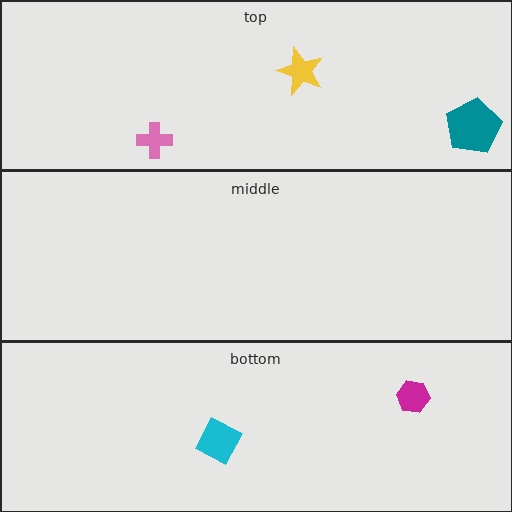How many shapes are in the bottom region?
2.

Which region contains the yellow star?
The top region.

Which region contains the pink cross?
The top region.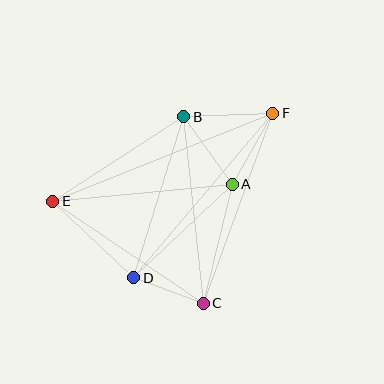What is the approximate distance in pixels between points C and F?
The distance between C and F is approximately 202 pixels.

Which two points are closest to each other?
Points C and D are closest to each other.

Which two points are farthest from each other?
Points E and F are farthest from each other.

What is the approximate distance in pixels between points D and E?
The distance between D and E is approximately 111 pixels.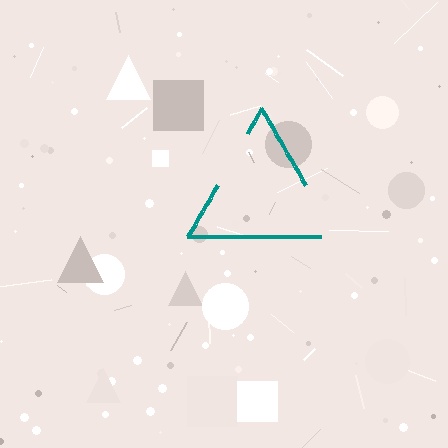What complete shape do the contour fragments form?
The contour fragments form a triangle.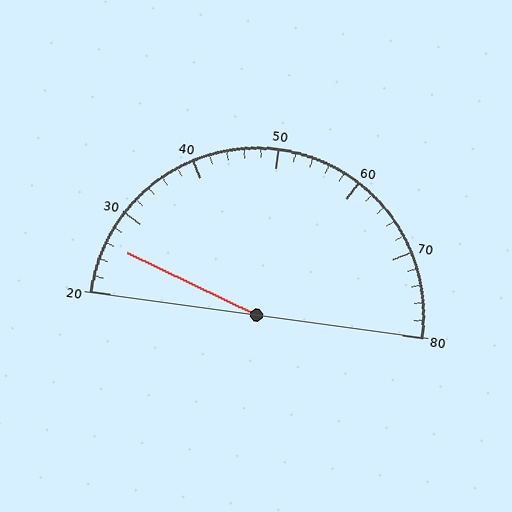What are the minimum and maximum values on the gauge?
The gauge ranges from 20 to 80.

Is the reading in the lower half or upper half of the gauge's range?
The reading is in the lower half of the range (20 to 80).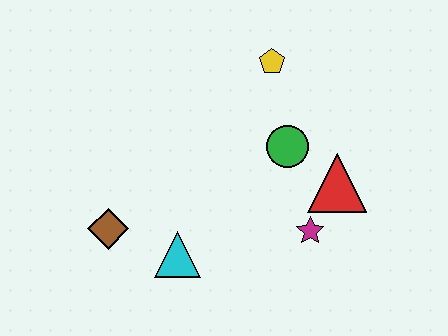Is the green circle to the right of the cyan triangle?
Yes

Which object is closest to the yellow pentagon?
The green circle is closest to the yellow pentagon.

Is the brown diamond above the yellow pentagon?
No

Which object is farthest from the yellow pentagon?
The brown diamond is farthest from the yellow pentagon.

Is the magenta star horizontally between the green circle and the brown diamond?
No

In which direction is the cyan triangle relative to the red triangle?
The cyan triangle is to the left of the red triangle.